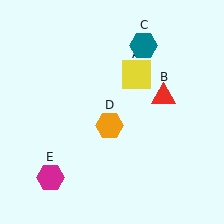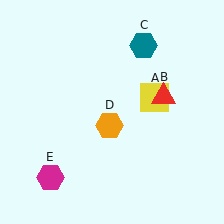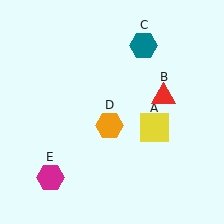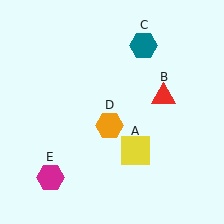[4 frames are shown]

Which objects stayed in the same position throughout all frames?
Red triangle (object B) and teal hexagon (object C) and orange hexagon (object D) and magenta hexagon (object E) remained stationary.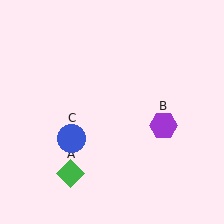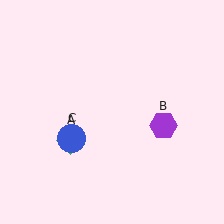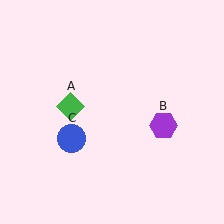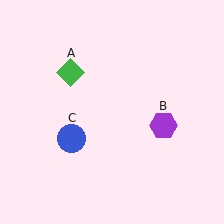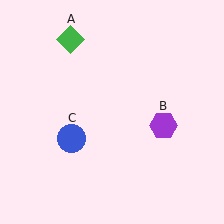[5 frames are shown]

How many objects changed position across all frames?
1 object changed position: green diamond (object A).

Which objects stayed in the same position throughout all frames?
Purple hexagon (object B) and blue circle (object C) remained stationary.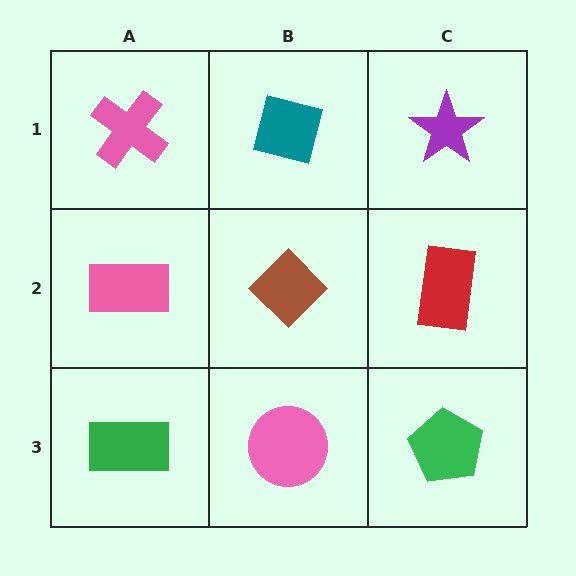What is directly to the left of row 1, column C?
A teal square.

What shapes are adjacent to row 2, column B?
A teal square (row 1, column B), a pink circle (row 3, column B), a pink rectangle (row 2, column A), a red rectangle (row 2, column C).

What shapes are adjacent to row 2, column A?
A pink cross (row 1, column A), a green rectangle (row 3, column A), a brown diamond (row 2, column B).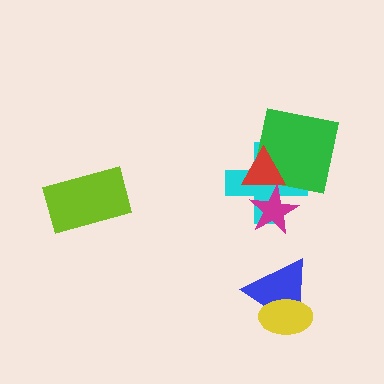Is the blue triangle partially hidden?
Yes, it is partially covered by another shape.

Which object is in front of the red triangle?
The magenta star is in front of the red triangle.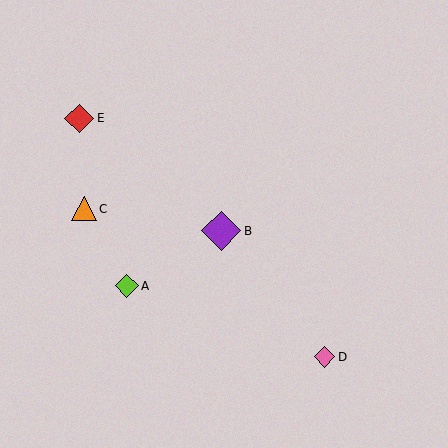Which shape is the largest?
The purple diamond (labeled B) is the largest.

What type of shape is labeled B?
Shape B is a purple diamond.